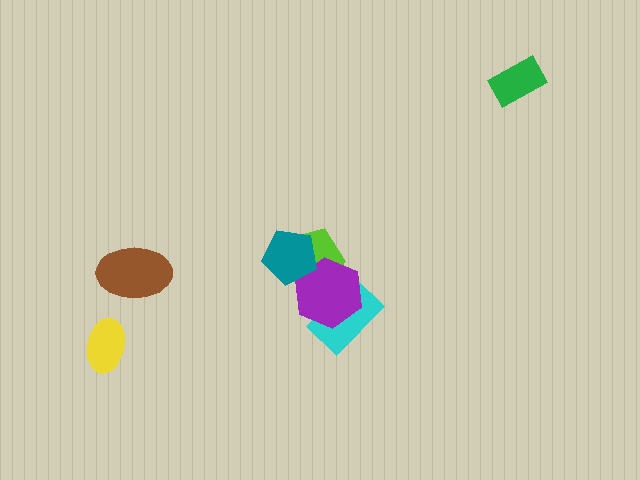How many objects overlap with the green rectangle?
0 objects overlap with the green rectangle.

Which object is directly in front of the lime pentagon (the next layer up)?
The purple hexagon is directly in front of the lime pentagon.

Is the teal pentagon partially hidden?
No, no other shape covers it.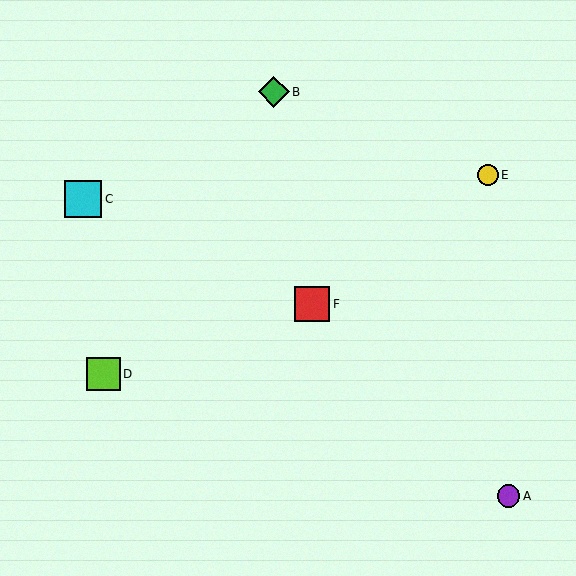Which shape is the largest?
The cyan square (labeled C) is the largest.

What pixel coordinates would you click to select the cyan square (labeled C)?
Click at (83, 199) to select the cyan square C.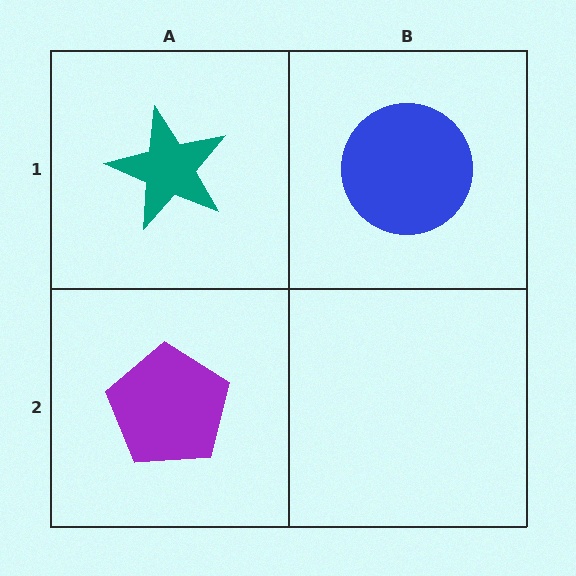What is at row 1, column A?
A teal star.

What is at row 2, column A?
A purple pentagon.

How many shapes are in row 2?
1 shape.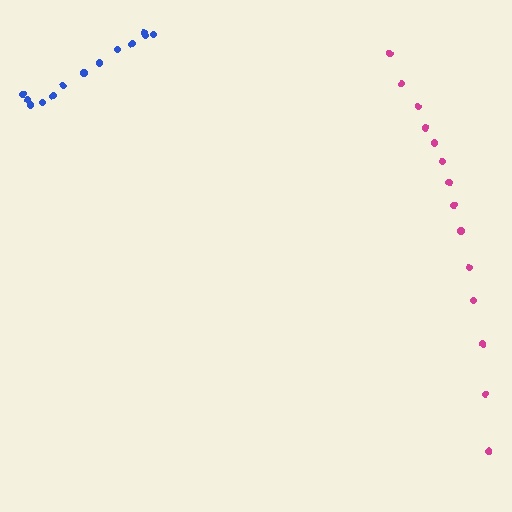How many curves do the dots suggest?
There are 2 distinct paths.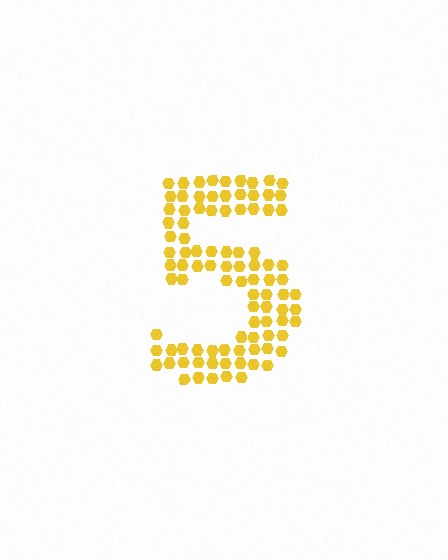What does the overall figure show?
The overall figure shows the digit 5.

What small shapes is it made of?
It is made of small hexagons.